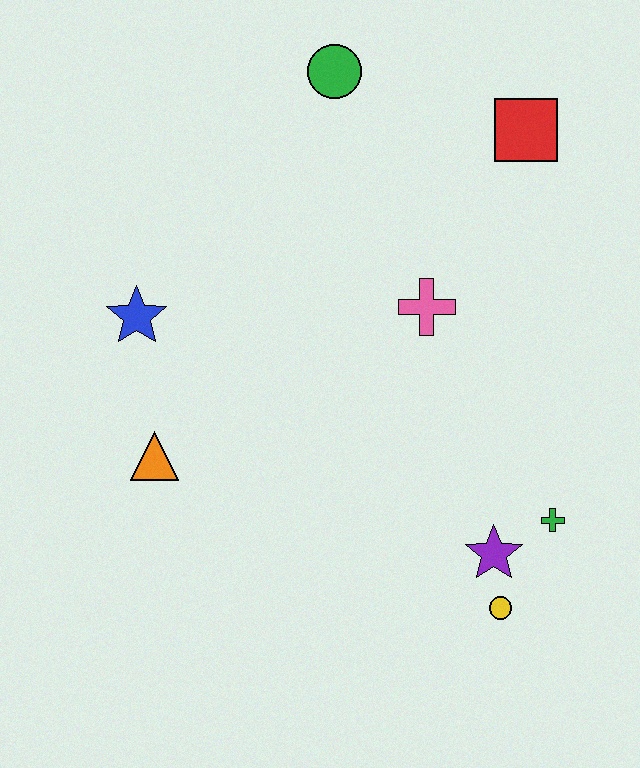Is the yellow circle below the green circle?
Yes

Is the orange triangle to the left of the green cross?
Yes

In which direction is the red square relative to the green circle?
The red square is to the right of the green circle.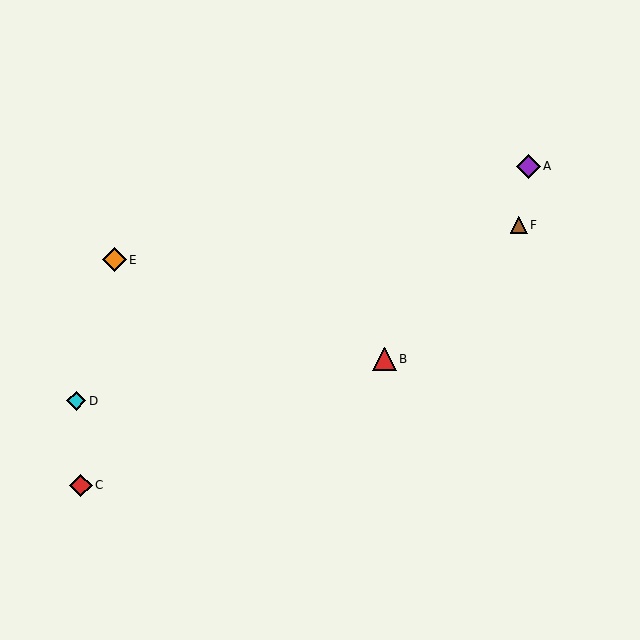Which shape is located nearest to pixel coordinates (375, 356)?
The red triangle (labeled B) at (385, 359) is nearest to that location.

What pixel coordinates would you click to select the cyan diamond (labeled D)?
Click at (76, 401) to select the cyan diamond D.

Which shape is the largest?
The purple diamond (labeled A) is the largest.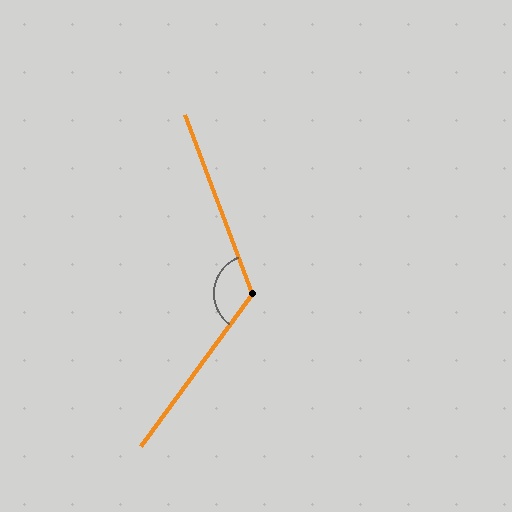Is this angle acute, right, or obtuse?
It is obtuse.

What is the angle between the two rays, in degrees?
Approximately 123 degrees.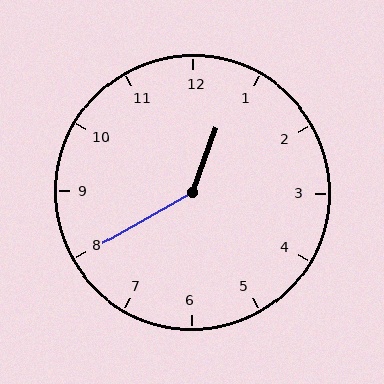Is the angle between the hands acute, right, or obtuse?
It is obtuse.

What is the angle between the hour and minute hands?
Approximately 140 degrees.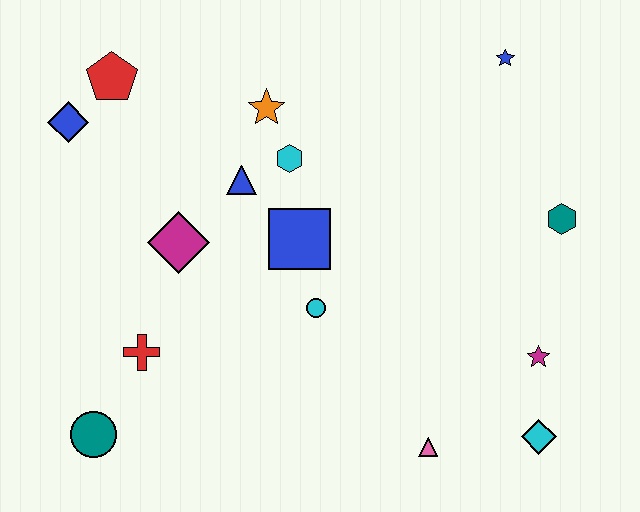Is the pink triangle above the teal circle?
No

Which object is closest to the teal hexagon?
The magenta star is closest to the teal hexagon.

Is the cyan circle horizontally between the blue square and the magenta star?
Yes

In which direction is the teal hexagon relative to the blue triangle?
The teal hexagon is to the right of the blue triangle.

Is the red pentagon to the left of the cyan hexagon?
Yes